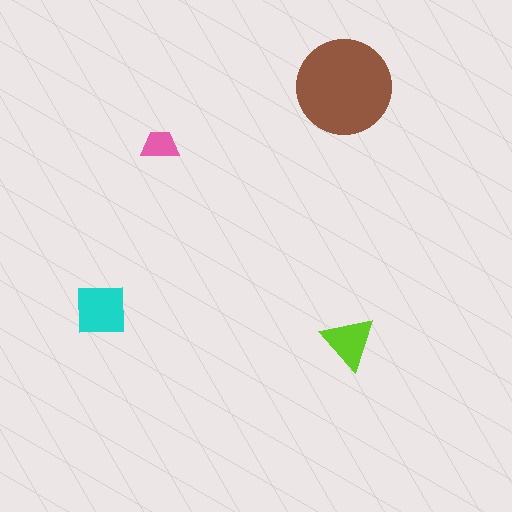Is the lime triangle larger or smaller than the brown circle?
Smaller.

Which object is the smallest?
The pink trapezoid.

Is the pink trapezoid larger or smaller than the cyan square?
Smaller.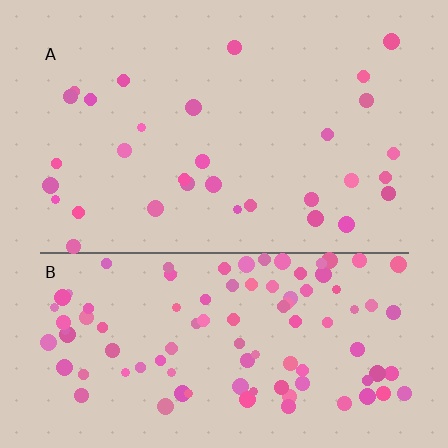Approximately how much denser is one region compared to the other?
Approximately 3.3× — region B over region A.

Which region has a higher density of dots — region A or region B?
B (the bottom).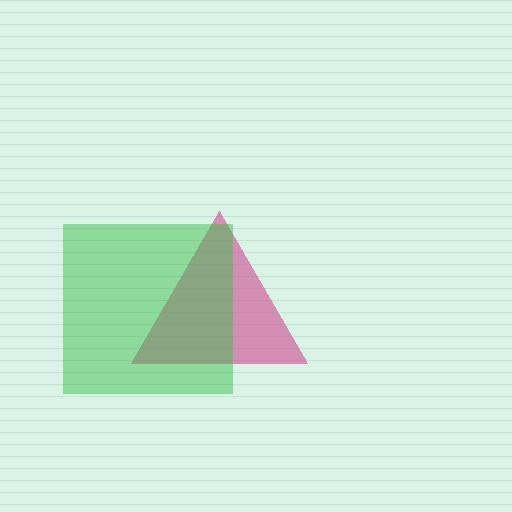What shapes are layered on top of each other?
The layered shapes are: a magenta triangle, a green square.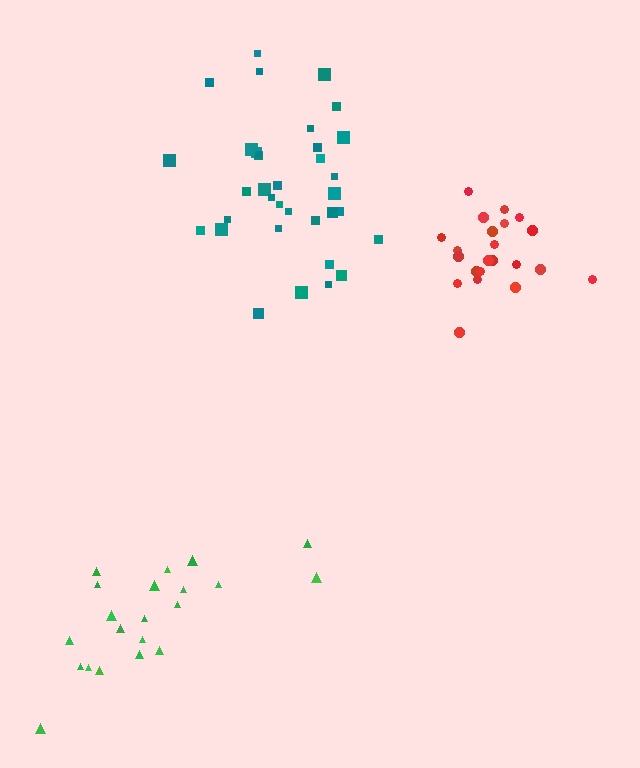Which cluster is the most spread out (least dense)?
Green.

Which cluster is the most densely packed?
Red.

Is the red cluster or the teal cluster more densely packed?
Red.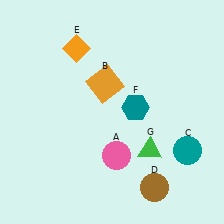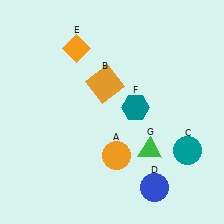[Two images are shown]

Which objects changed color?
A changed from pink to orange. D changed from brown to blue.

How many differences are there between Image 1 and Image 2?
There are 2 differences between the two images.